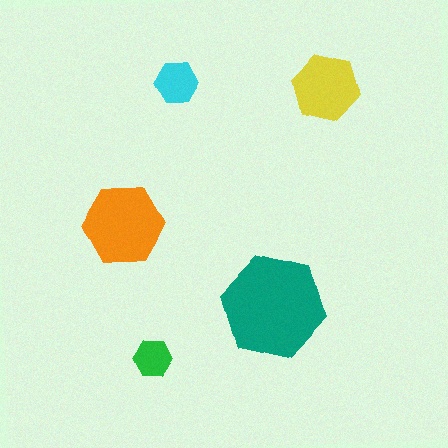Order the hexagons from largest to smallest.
the teal one, the orange one, the yellow one, the cyan one, the green one.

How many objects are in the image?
There are 5 objects in the image.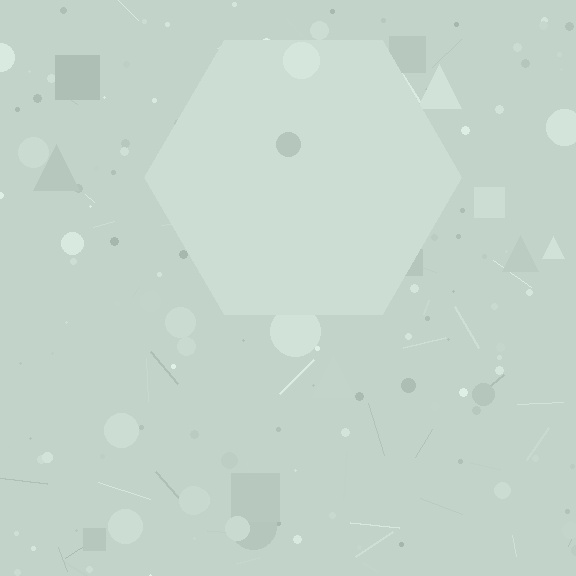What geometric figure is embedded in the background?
A hexagon is embedded in the background.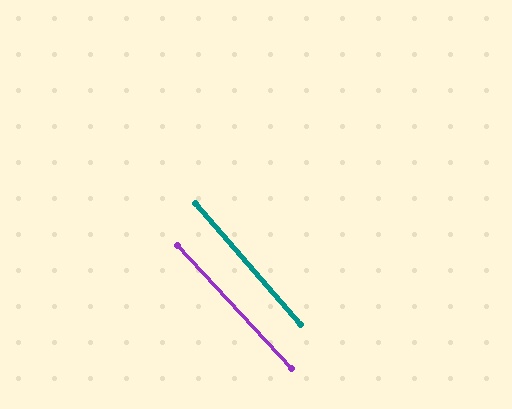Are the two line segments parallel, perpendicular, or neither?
Parallel — their directions differ by only 1.4°.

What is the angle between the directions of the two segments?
Approximately 1 degree.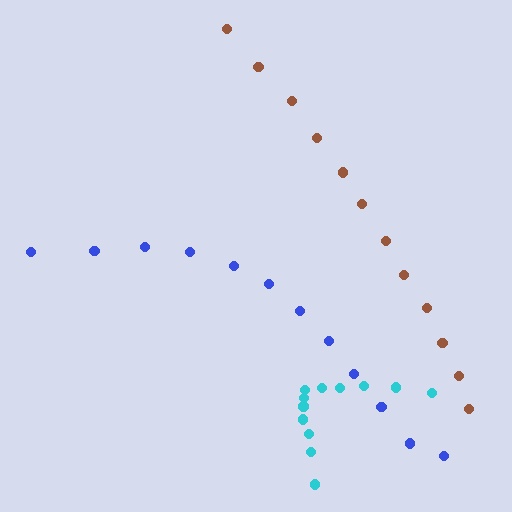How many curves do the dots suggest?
There are 3 distinct paths.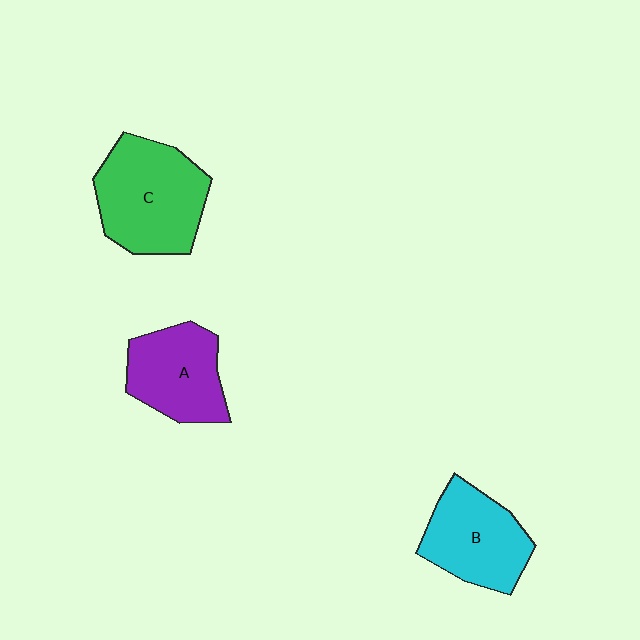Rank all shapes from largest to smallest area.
From largest to smallest: C (green), B (cyan), A (purple).